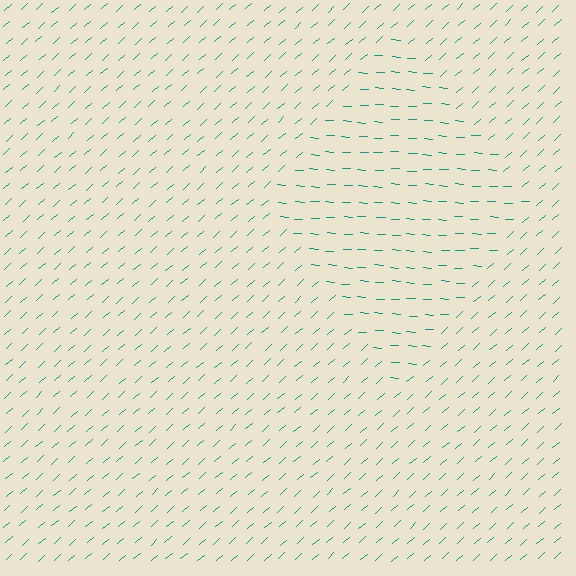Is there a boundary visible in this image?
Yes, there is a texture boundary formed by a change in line orientation.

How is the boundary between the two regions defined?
The boundary is defined purely by a change in line orientation (approximately 45 degrees difference). All lines are the same color and thickness.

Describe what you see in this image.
The image is filled with small teal line segments. A diamond region in the image has lines oriented differently from the surrounding lines, creating a visible texture boundary.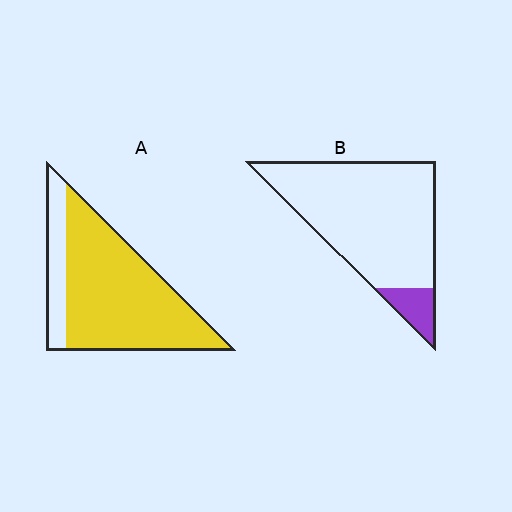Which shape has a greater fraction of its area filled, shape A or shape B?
Shape A.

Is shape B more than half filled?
No.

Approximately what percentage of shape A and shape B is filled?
A is approximately 80% and B is approximately 10%.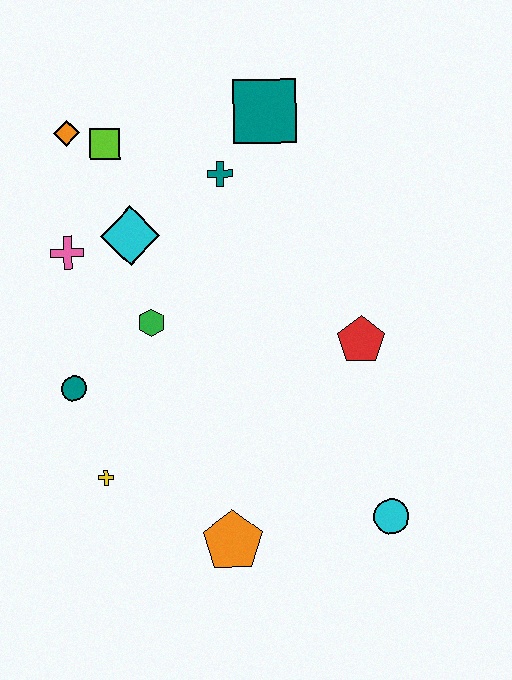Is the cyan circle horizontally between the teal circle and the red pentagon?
No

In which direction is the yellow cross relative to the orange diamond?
The yellow cross is below the orange diamond.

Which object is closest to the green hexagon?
The cyan diamond is closest to the green hexagon.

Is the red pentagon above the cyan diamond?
No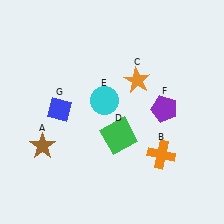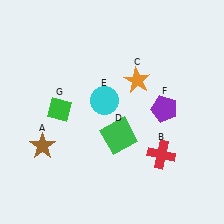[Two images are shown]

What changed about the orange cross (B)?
In Image 1, B is orange. In Image 2, it changed to red.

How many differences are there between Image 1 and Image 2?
There are 2 differences between the two images.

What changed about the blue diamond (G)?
In Image 1, G is blue. In Image 2, it changed to green.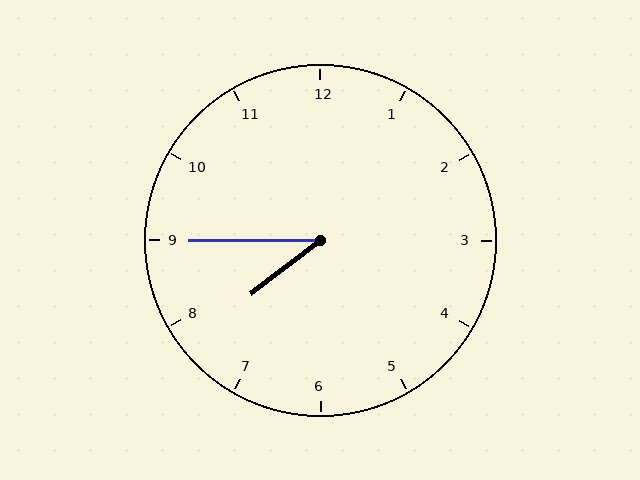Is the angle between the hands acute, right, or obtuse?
It is acute.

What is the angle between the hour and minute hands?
Approximately 38 degrees.